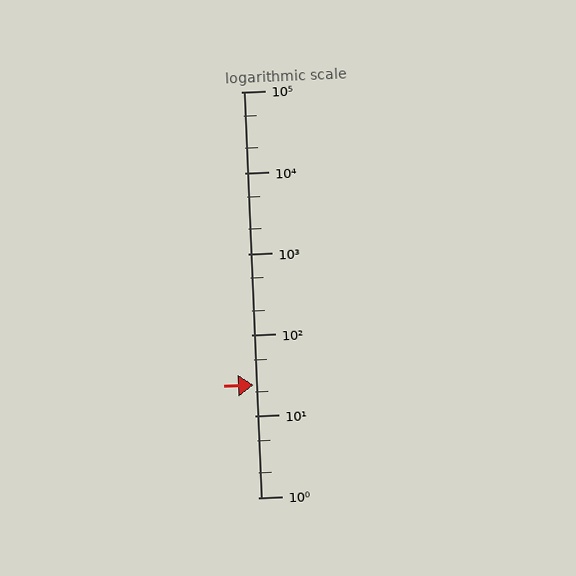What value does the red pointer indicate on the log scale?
The pointer indicates approximately 24.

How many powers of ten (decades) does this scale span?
The scale spans 5 decades, from 1 to 100000.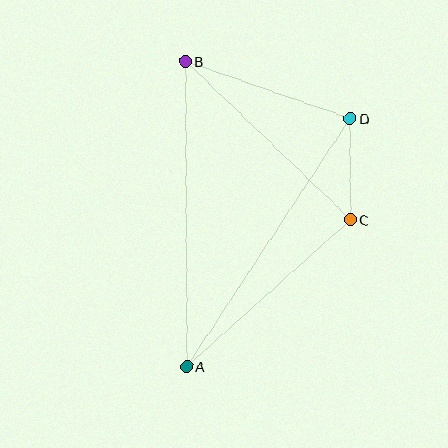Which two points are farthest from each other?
Points A and B are farthest from each other.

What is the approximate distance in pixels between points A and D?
The distance between A and D is approximately 297 pixels.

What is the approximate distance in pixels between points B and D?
The distance between B and D is approximately 174 pixels.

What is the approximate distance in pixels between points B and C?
The distance between B and C is approximately 229 pixels.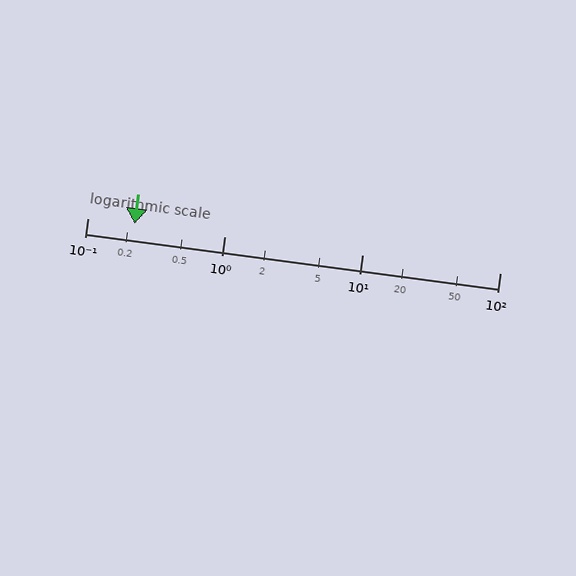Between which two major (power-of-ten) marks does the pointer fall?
The pointer is between 0.1 and 1.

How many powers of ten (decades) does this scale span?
The scale spans 3 decades, from 0.1 to 100.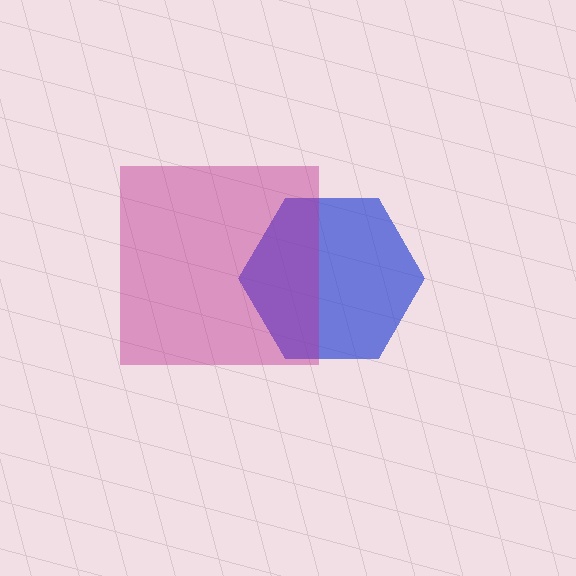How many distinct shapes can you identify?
There are 2 distinct shapes: a blue hexagon, a magenta square.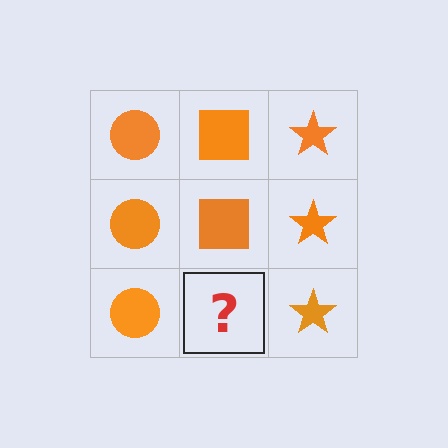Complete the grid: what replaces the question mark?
The question mark should be replaced with an orange square.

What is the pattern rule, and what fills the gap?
The rule is that each column has a consistent shape. The gap should be filled with an orange square.